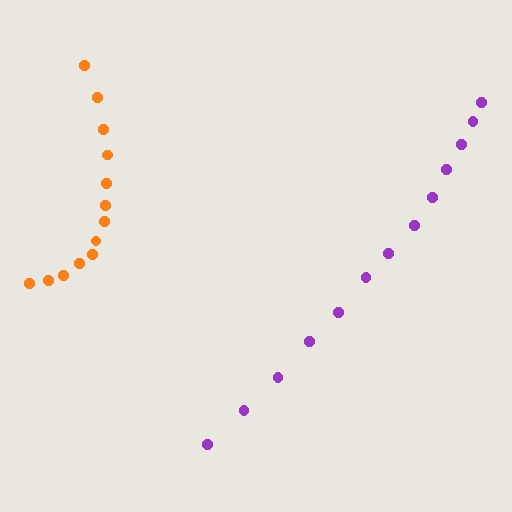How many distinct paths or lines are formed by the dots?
There are 2 distinct paths.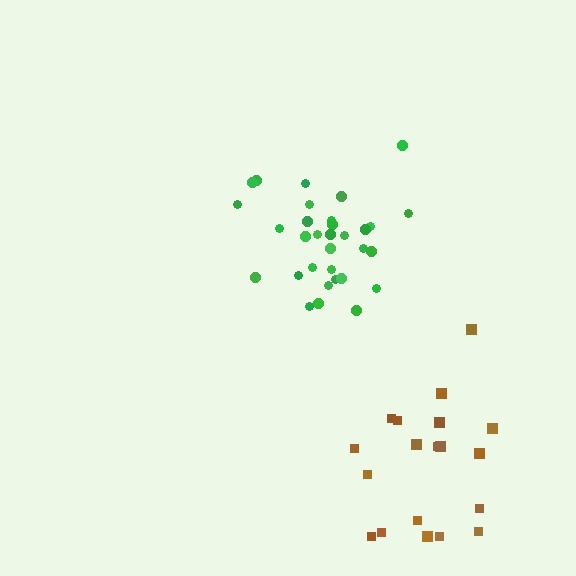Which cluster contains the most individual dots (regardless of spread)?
Green (32).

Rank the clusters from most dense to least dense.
green, brown.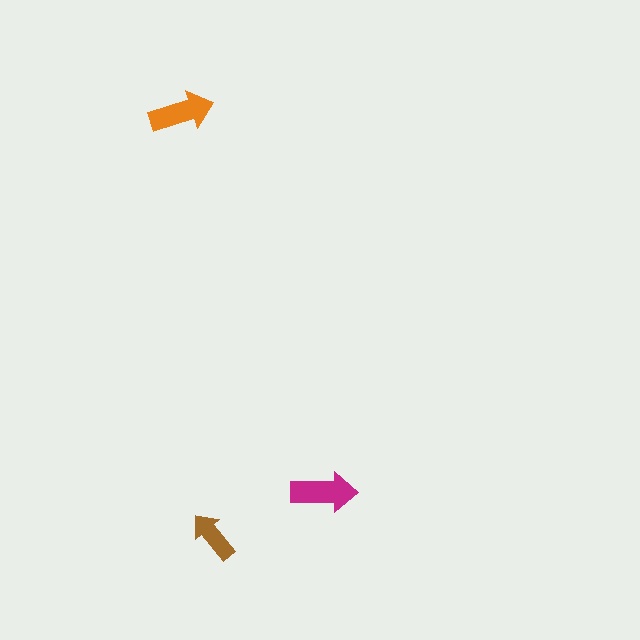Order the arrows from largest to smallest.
the magenta one, the orange one, the brown one.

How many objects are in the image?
There are 3 objects in the image.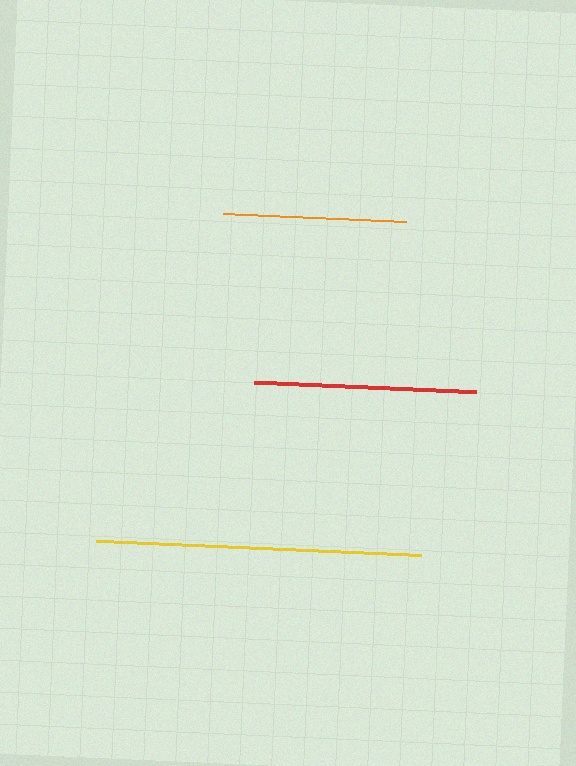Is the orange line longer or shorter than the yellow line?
The yellow line is longer than the orange line.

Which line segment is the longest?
The yellow line is the longest at approximately 324 pixels.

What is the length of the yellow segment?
The yellow segment is approximately 324 pixels long.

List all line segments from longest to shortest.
From longest to shortest: yellow, red, orange.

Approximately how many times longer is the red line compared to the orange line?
The red line is approximately 1.2 times the length of the orange line.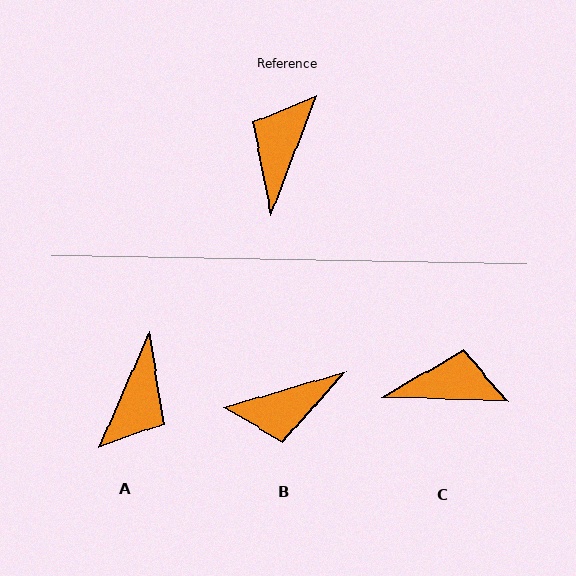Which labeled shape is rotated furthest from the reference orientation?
A, about 178 degrees away.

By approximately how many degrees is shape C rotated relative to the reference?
Approximately 71 degrees clockwise.